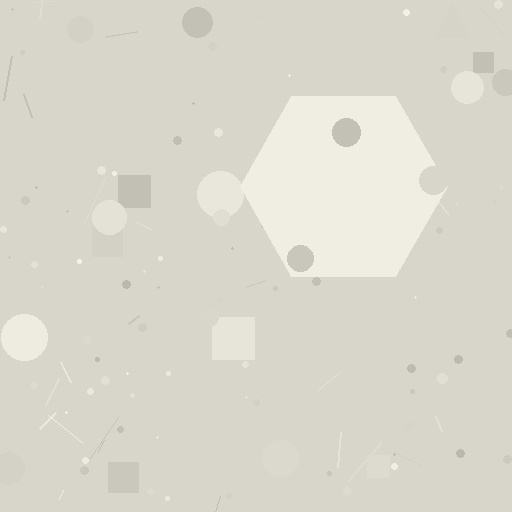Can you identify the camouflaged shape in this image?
The camouflaged shape is a hexagon.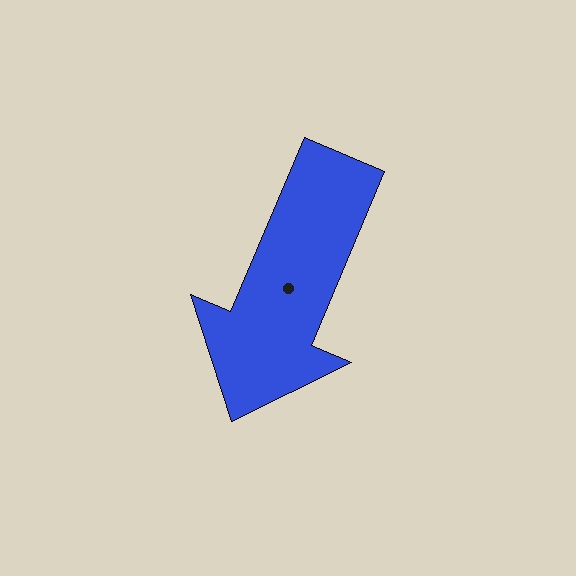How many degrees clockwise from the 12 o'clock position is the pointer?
Approximately 203 degrees.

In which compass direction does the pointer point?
Southwest.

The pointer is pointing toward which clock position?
Roughly 7 o'clock.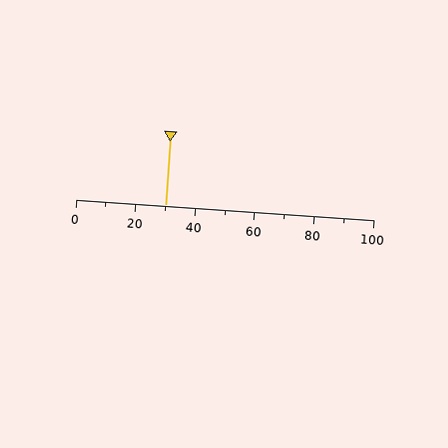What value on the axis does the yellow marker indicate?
The marker indicates approximately 30.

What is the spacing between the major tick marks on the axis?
The major ticks are spaced 20 apart.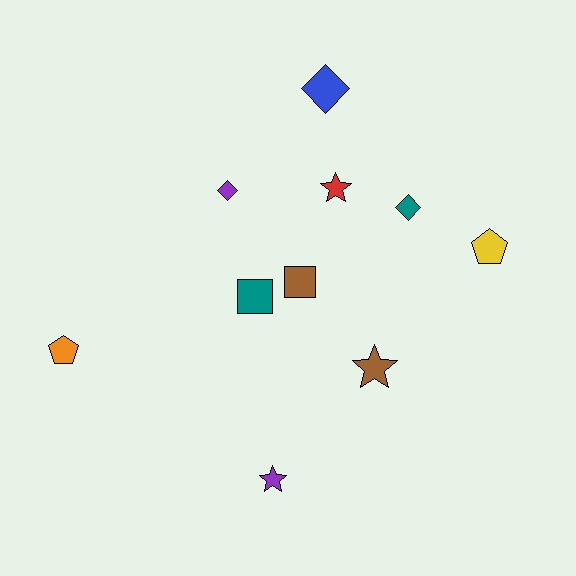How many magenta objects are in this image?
There are no magenta objects.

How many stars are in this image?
There are 3 stars.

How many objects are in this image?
There are 10 objects.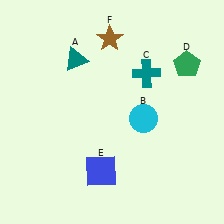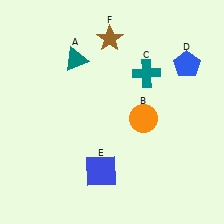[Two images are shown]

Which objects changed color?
B changed from cyan to orange. D changed from green to blue.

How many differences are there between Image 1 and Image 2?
There are 2 differences between the two images.